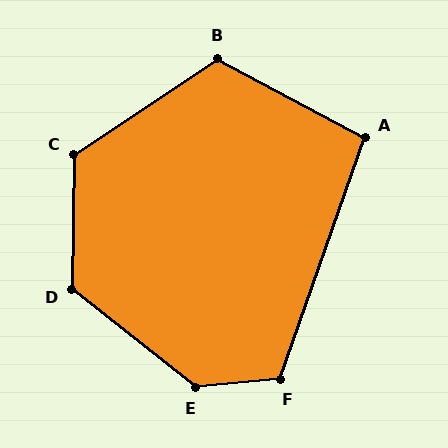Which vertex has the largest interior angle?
E, at approximately 137 degrees.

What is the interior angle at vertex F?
Approximately 114 degrees (obtuse).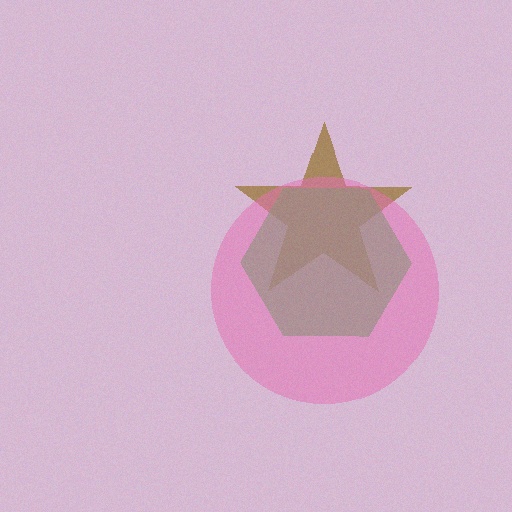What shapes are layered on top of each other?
The layered shapes are: a brown star, a green hexagon, a pink circle.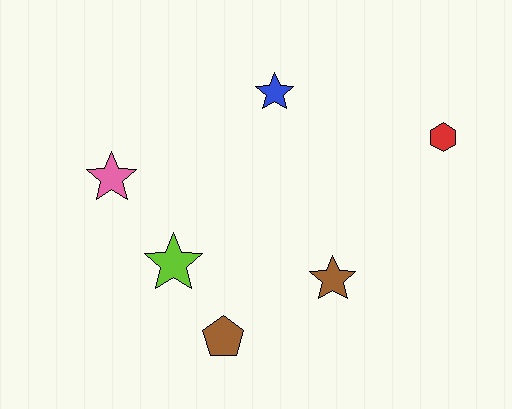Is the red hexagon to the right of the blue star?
Yes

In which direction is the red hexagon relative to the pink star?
The red hexagon is to the right of the pink star.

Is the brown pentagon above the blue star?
No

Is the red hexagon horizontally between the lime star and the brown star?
No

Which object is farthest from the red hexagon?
The pink star is farthest from the red hexagon.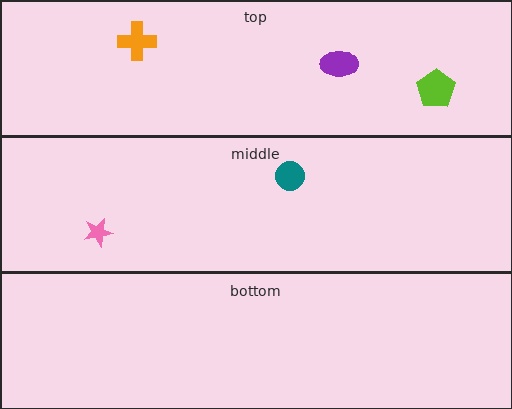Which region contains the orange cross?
The top region.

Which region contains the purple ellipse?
The top region.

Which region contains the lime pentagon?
The top region.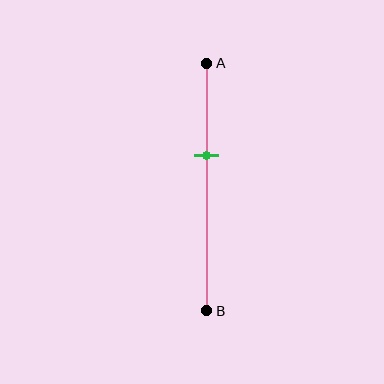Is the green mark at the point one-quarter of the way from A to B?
No, the mark is at about 35% from A, not at the 25% one-quarter point.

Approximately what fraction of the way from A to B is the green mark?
The green mark is approximately 35% of the way from A to B.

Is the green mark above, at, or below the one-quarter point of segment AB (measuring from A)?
The green mark is below the one-quarter point of segment AB.